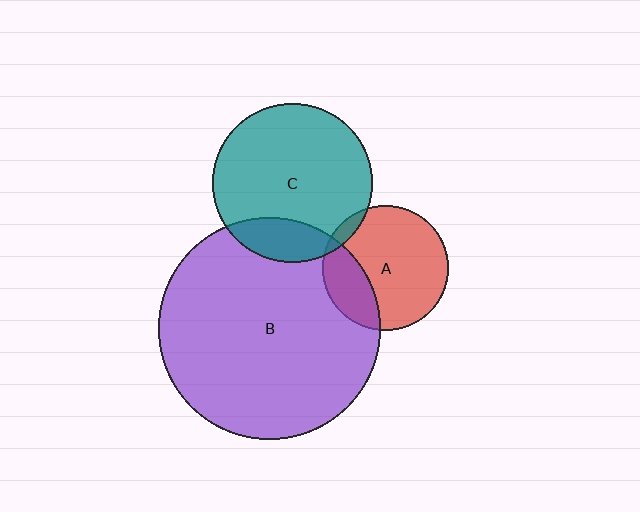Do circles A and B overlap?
Yes.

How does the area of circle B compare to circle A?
Approximately 3.1 times.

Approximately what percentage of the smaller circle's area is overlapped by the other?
Approximately 25%.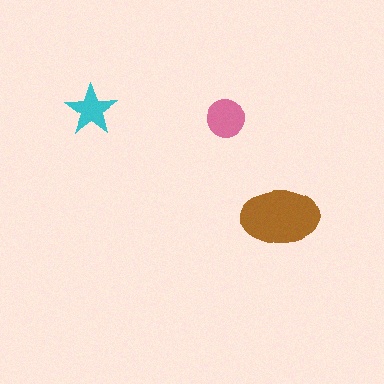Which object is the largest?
The brown ellipse.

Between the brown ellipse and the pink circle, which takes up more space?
The brown ellipse.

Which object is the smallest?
The cyan star.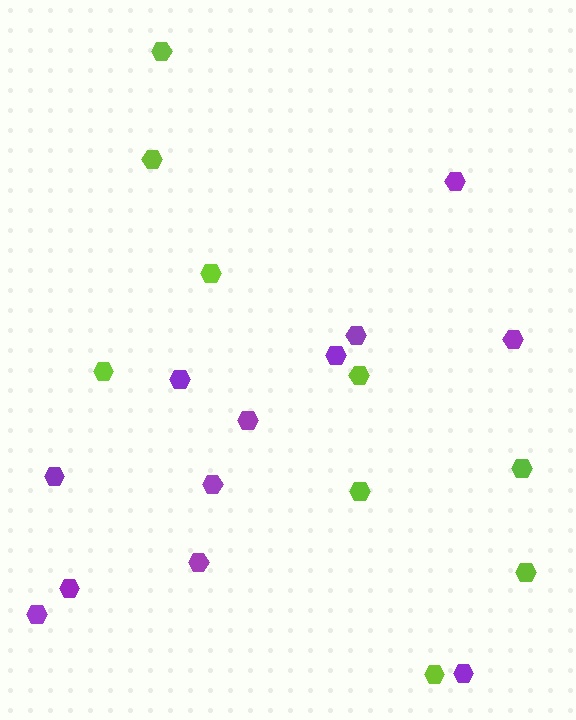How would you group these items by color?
There are 2 groups: one group of lime hexagons (9) and one group of purple hexagons (12).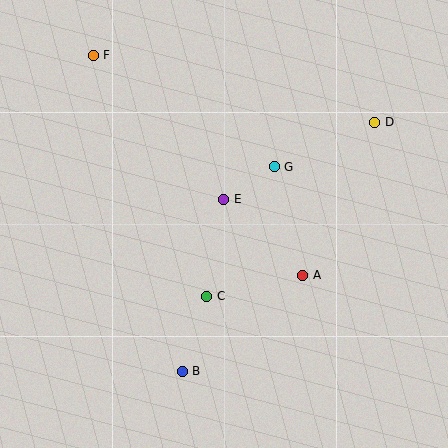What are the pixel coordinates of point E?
Point E is at (224, 199).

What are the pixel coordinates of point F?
Point F is at (93, 55).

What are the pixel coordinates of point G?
Point G is at (274, 167).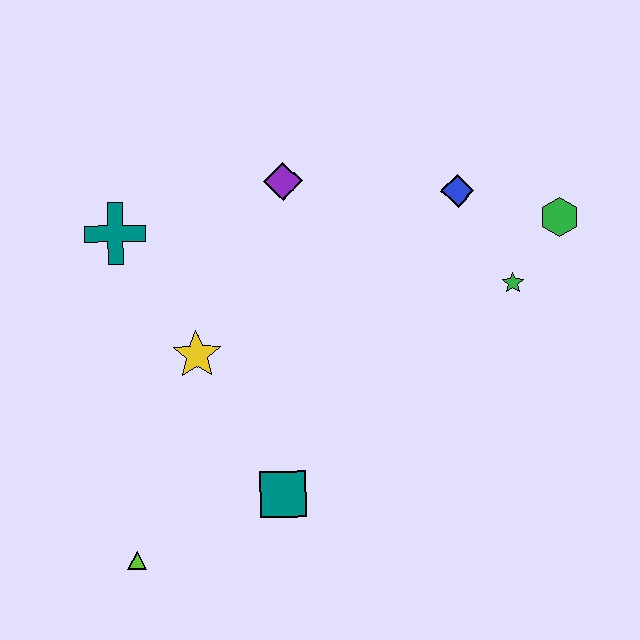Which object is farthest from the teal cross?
The green hexagon is farthest from the teal cross.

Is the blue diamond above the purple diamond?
No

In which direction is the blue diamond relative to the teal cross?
The blue diamond is to the right of the teal cross.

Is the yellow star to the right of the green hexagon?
No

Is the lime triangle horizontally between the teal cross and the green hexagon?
Yes